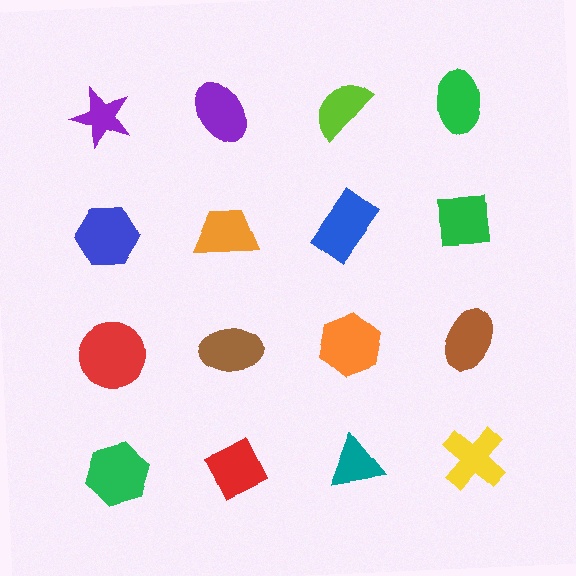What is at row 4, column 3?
A teal triangle.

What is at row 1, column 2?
A purple ellipse.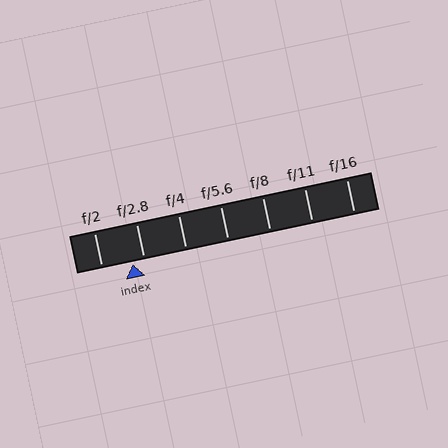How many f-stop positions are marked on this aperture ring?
There are 7 f-stop positions marked.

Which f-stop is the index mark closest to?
The index mark is closest to f/2.8.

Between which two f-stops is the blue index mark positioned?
The index mark is between f/2 and f/2.8.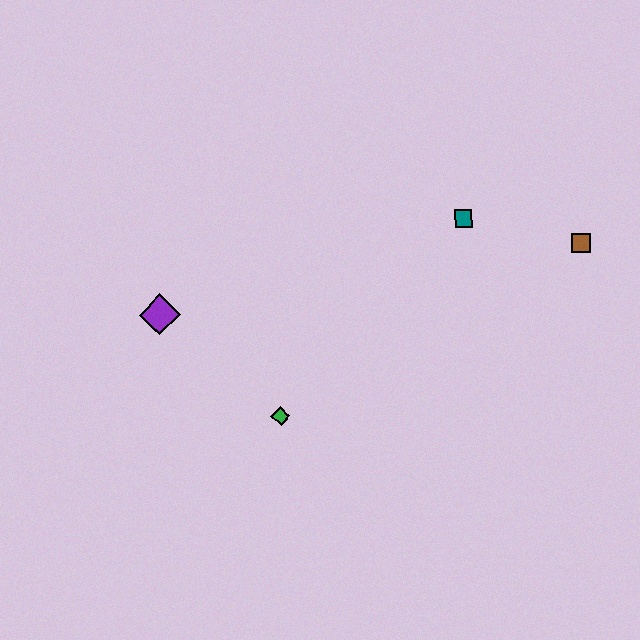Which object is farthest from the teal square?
The purple diamond is farthest from the teal square.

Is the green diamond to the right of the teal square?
No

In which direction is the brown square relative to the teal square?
The brown square is to the right of the teal square.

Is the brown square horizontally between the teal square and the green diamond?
No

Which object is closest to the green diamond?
The purple diamond is closest to the green diamond.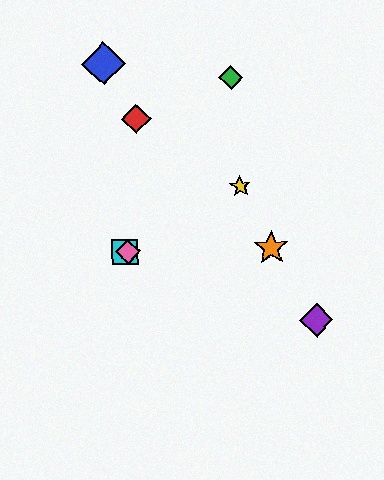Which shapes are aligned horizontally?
The orange star, the cyan square, the pink diamond are aligned horizontally.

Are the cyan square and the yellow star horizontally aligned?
No, the cyan square is at y≈252 and the yellow star is at y≈186.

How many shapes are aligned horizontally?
3 shapes (the orange star, the cyan square, the pink diamond) are aligned horizontally.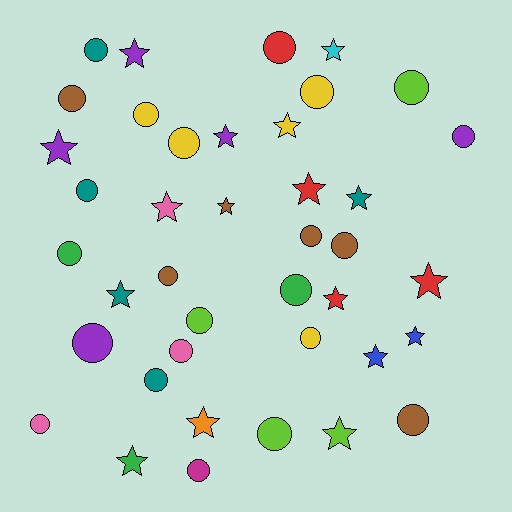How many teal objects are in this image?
There are 5 teal objects.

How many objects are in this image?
There are 40 objects.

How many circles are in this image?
There are 23 circles.